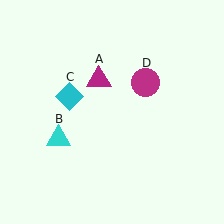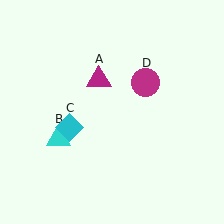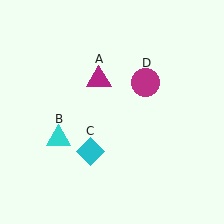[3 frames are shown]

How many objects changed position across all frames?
1 object changed position: cyan diamond (object C).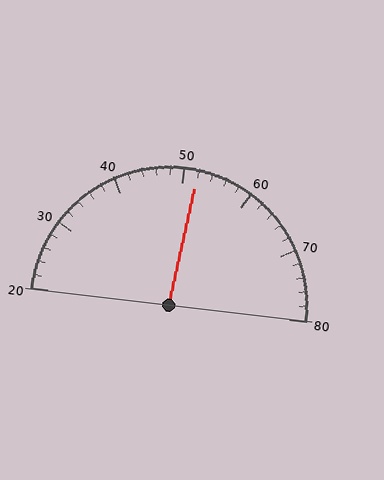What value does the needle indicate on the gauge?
The needle indicates approximately 52.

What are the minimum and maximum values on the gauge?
The gauge ranges from 20 to 80.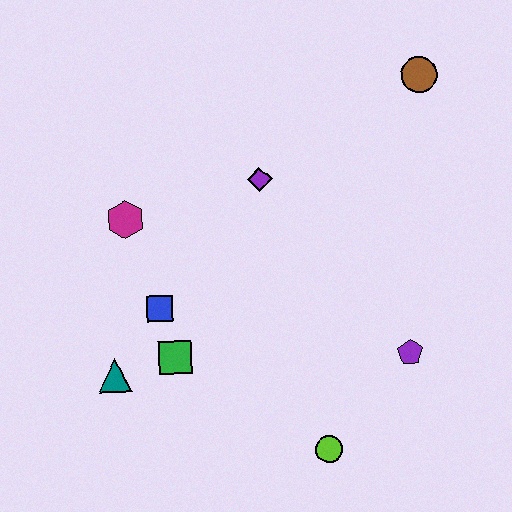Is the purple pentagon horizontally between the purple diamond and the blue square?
No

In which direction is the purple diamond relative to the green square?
The purple diamond is above the green square.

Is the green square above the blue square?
No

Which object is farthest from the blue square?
The brown circle is farthest from the blue square.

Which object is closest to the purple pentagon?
The lime circle is closest to the purple pentagon.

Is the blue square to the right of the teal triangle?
Yes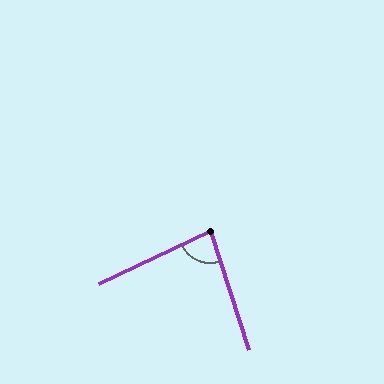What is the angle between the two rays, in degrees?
Approximately 83 degrees.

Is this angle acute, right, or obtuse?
It is acute.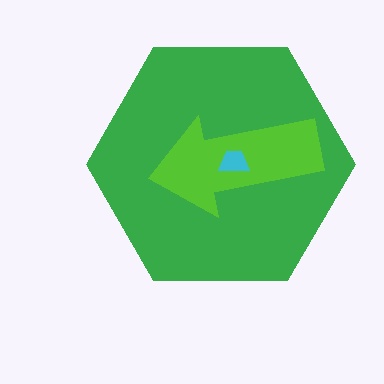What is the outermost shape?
The green hexagon.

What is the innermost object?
The cyan trapezoid.